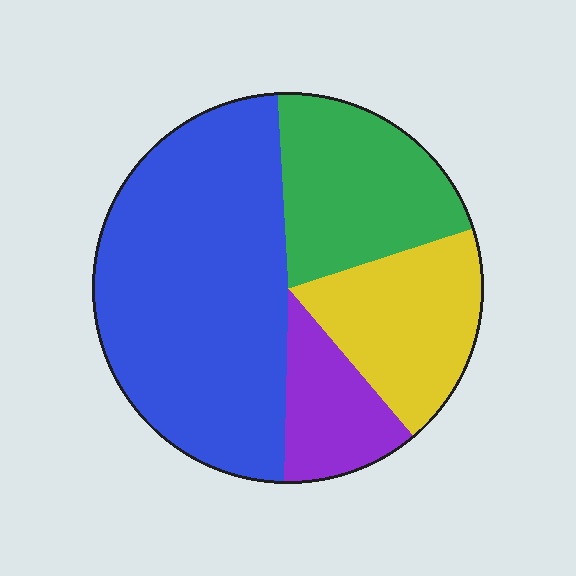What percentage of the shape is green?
Green covers around 20% of the shape.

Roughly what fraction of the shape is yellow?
Yellow covers 19% of the shape.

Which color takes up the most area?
Blue, at roughly 50%.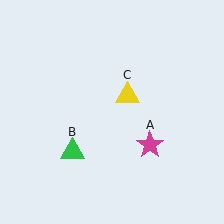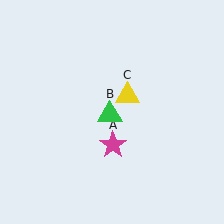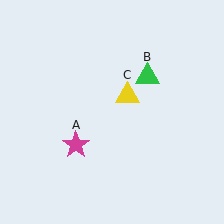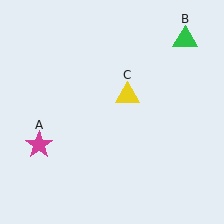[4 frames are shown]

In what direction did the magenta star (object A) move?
The magenta star (object A) moved left.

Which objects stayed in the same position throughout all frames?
Yellow triangle (object C) remained stationary.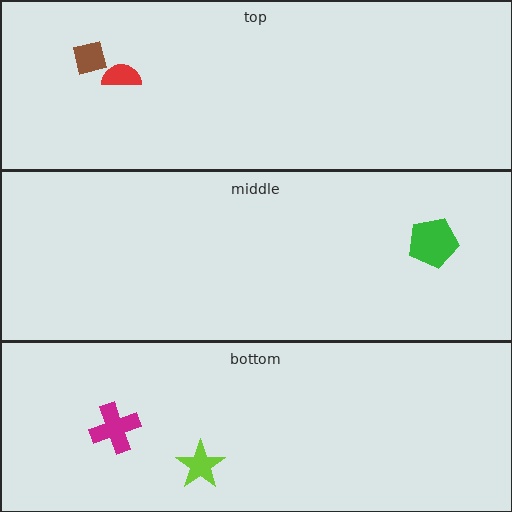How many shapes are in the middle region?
1.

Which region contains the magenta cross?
The bottom region.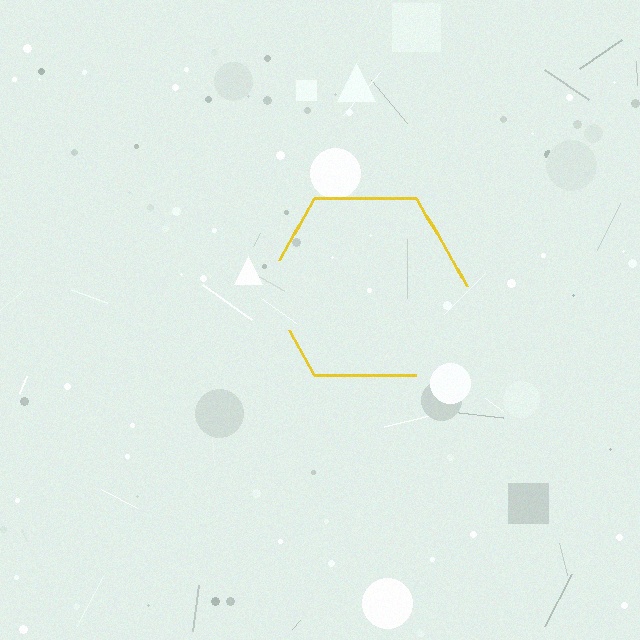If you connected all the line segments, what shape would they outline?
They would outline a hexagon.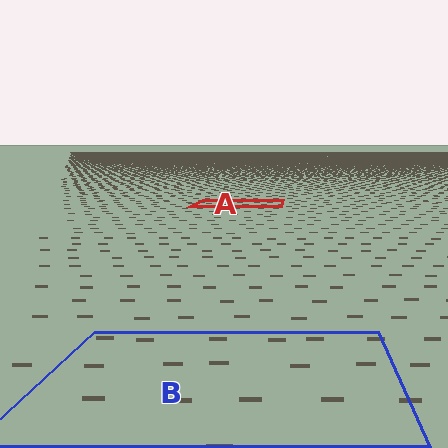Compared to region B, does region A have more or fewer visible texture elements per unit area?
Region A has more texture elements per unit area — they are packed more densely because it is farther away.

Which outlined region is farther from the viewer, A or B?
Region A is farther from the viewer — the texture elements inside it appear smaller and more densely packed.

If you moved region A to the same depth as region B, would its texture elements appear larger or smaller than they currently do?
They would appear larger. At a closer depth, the same texture elements are projected at a bigger on-screen size.